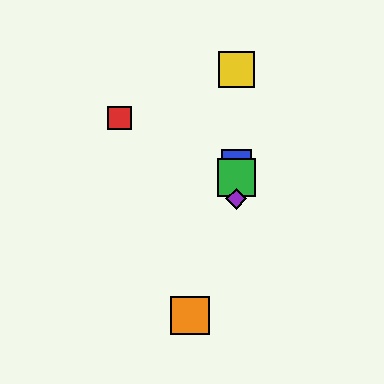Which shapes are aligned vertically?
The blue square, the green square, the yellow square, the purple diamond are aligned vertically.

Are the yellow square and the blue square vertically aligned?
Yes, both are at x≈236.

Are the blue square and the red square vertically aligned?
No, the blue square is at x≈236 and the red square is at x≈120.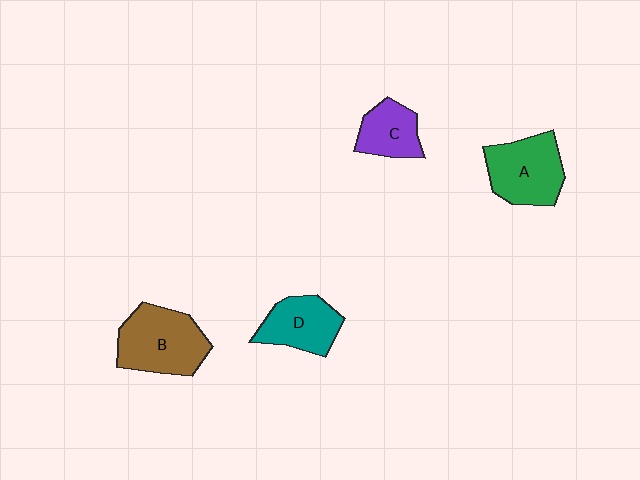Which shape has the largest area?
Shape B (brown).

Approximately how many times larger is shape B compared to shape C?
Approximately 1.7 times.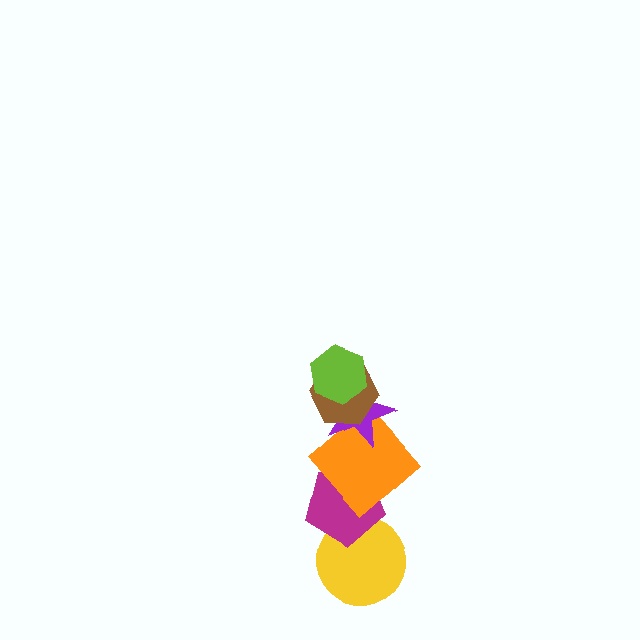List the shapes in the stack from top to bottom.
From top to bottom: the lime hexagon, the brown hexagon, the purple star, the orange diamond, the magenta pentagon, the yellow circle.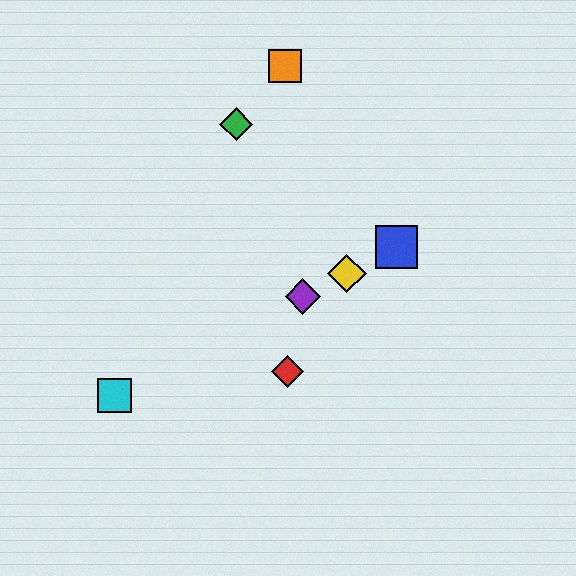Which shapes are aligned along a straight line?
The blue square, the yellow diamond, the purple diamond, the cyan square are aligned along a straight line.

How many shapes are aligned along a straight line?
4 shapes (the blue square, the yellow diamond, the purple diamond, the cyan square) are aligned along a straight line.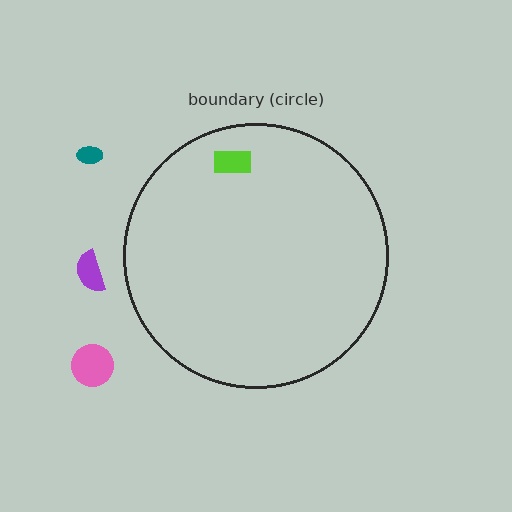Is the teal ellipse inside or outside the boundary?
Outside.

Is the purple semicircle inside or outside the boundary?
Outside.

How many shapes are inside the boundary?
1 inside, 3 outside.